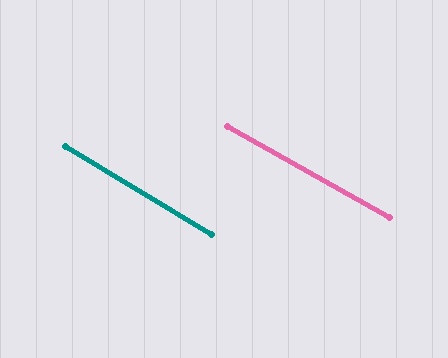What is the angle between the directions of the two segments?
Approximately 2 degrees.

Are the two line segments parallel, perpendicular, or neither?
Parallel — their directions differ by only 1.6°.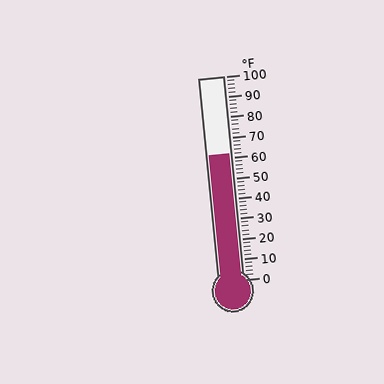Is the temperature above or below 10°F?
The temperature is above 10°F.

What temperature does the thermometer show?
The thermometer shows approximately 62°F.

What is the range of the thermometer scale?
The thermometer scale ranges from 0°F to 100°F.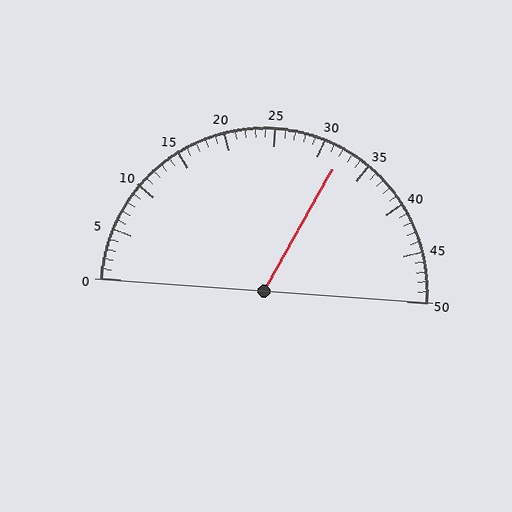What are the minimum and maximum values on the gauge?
The gauge ranges from 0 to 50.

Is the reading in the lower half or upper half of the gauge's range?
The reading is in the upper half of the range (0 to 50).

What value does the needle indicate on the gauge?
The needle indicates approximately 32.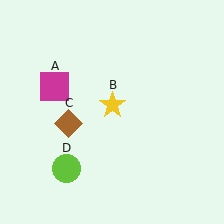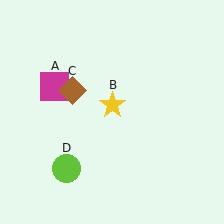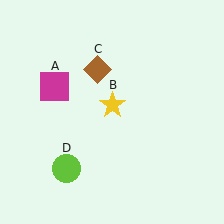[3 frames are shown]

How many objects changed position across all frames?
1 object changed position: brown diamond (object C).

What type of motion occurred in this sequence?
The brown diamond (object C) rotated clockwise around the center of the scene.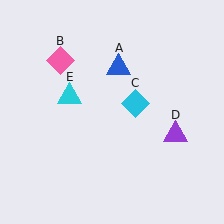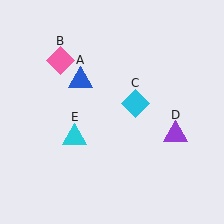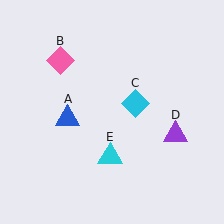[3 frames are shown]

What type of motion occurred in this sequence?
The blue triangle (object A), cyan triangle (object E) rotated counterclockwise around the center of the scene.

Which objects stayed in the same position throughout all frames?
Pink diamond (object B) and cyan diamond (object C) and purple triangle (object D) remained stationary.